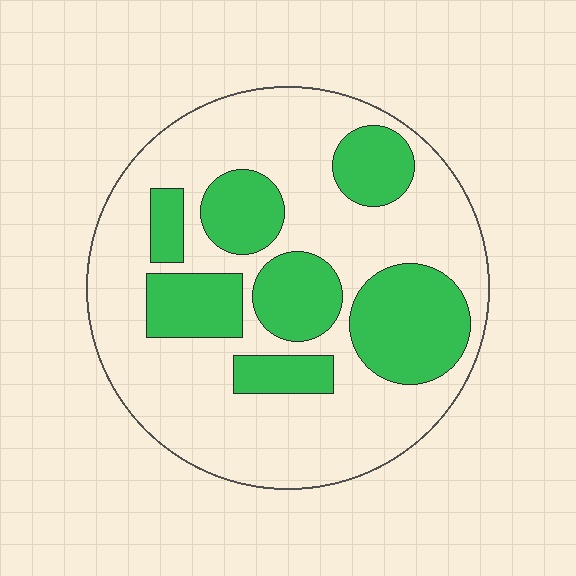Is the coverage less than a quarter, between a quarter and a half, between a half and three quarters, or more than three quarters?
Between a quarter and a half.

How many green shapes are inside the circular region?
7.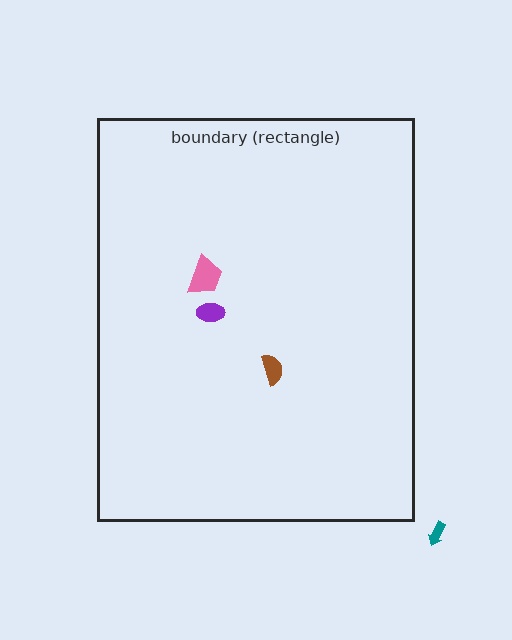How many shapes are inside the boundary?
3 inside, 1 outside.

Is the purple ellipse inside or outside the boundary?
Inside.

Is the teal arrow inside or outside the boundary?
Outside.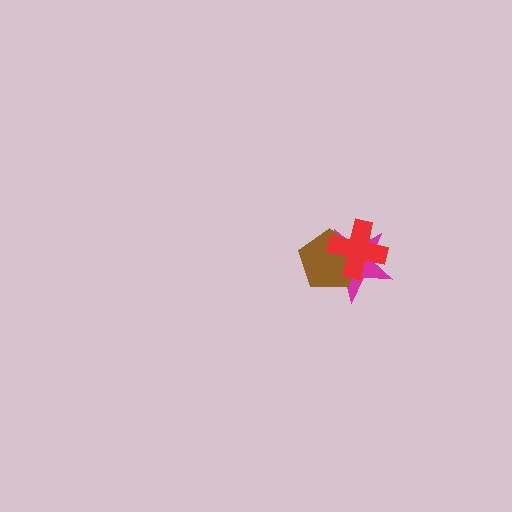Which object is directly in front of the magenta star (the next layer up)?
The brown pentagon is directly in front of the magenta star.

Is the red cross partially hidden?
No, no other shape covers it.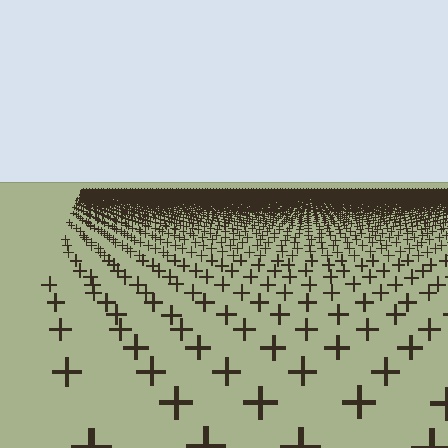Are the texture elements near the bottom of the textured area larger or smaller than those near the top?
Larger. Near the bottom, elements are closer to the viewer and appear at a bigger on-screen size.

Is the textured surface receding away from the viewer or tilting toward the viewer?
The surface is receding away from the viewer. Texture elements get smaller and denser toward the top.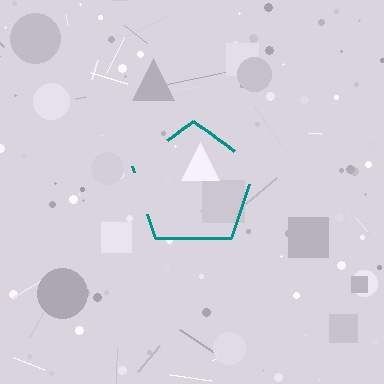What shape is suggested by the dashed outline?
The dashed outline suggests a pentagon.